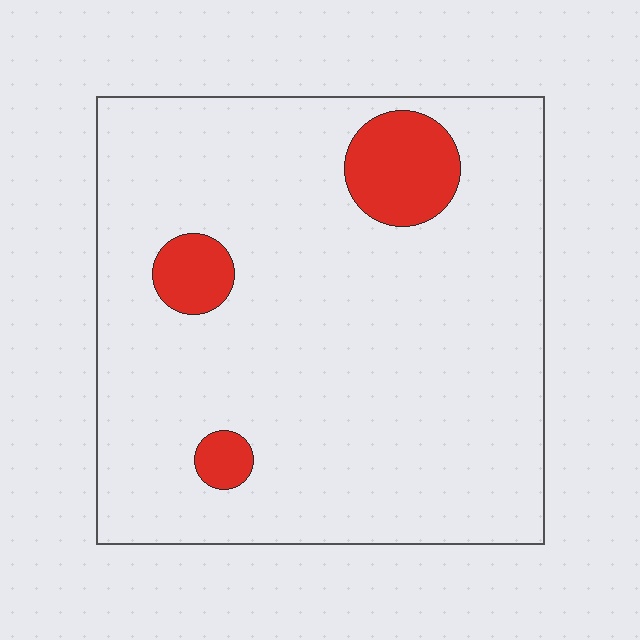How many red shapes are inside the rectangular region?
3.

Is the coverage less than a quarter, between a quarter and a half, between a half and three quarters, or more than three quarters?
Less than a quarter.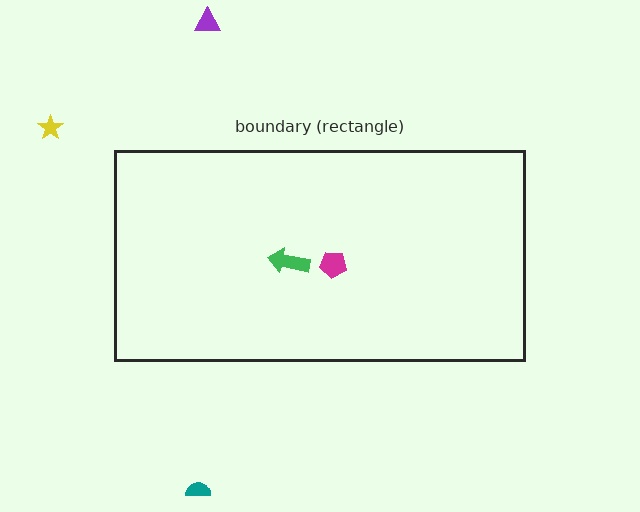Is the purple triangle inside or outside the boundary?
Outside.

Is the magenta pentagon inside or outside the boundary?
Inside.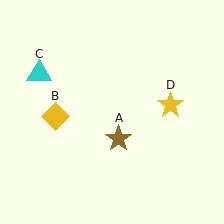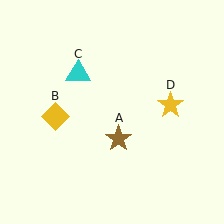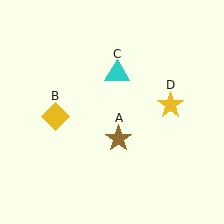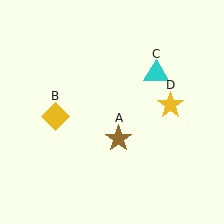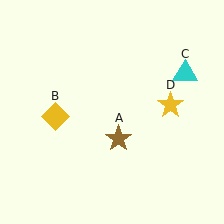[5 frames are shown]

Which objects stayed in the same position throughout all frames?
Brown star (object A) and yellow diamond (object B) and yellow star (object D) remained stationary.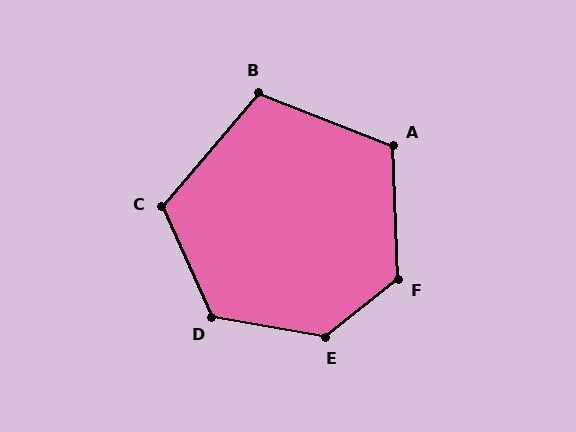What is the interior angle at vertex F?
Approximately 127 degrees (obtuse).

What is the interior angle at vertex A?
Approximately 113 degrees (obtuse).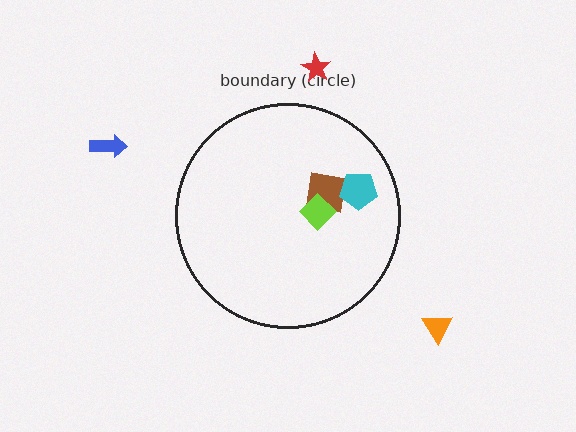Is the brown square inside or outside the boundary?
Inside.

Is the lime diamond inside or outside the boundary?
Inside.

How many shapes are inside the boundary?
3 inside, 3 outside.